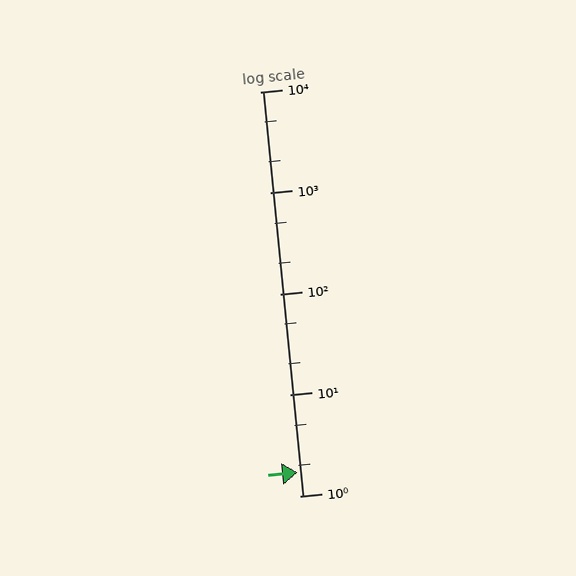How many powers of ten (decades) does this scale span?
The scale spans 4 decades, from 1 to 10000.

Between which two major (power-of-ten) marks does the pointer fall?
The pointer is between 1 and 10.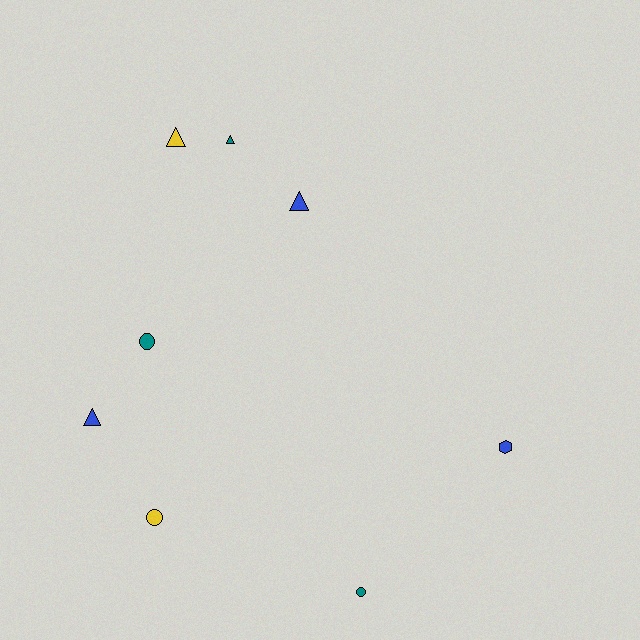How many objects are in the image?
There are 8 objects.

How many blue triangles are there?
There are 2 blue triangles.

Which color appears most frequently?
Blue, with 3 objects.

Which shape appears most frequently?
Triangle, with 4 objects.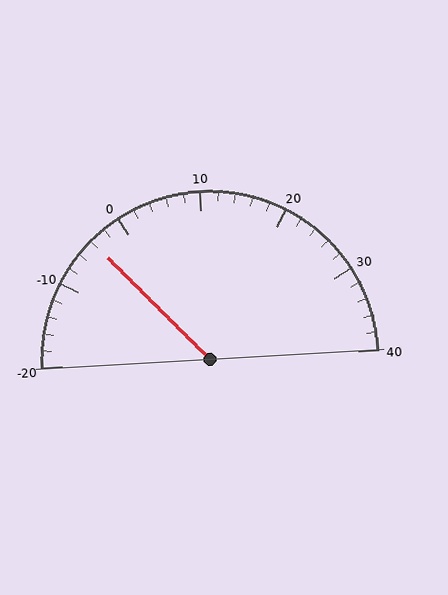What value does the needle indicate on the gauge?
The needle indicates approximately -4.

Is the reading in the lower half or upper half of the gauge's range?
The reading is in the lower half of the range (-20 to 40).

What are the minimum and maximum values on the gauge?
The gauge ranges from -20 to 40.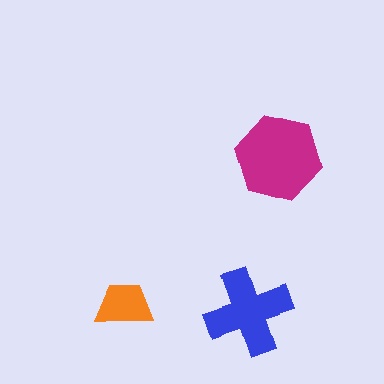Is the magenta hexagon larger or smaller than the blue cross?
Larger.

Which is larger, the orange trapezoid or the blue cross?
The blue cross.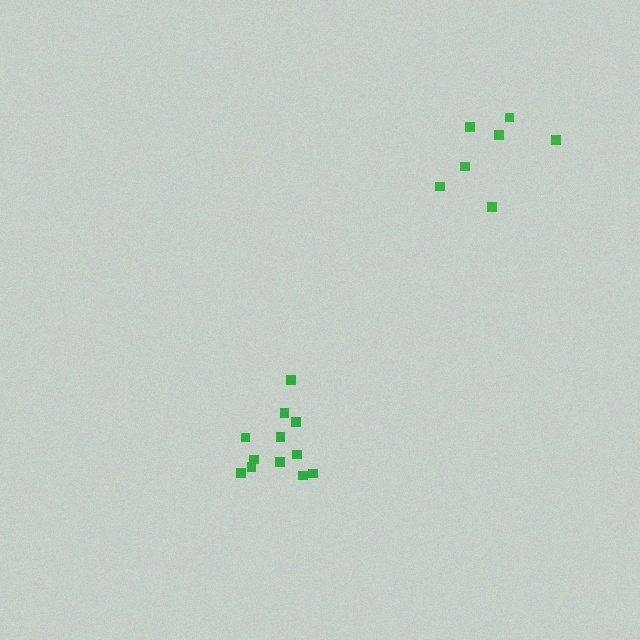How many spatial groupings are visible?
There are 2 spatial groupings.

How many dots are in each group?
Group 1: 12 dots, Group 2: 7 dots (19 total).